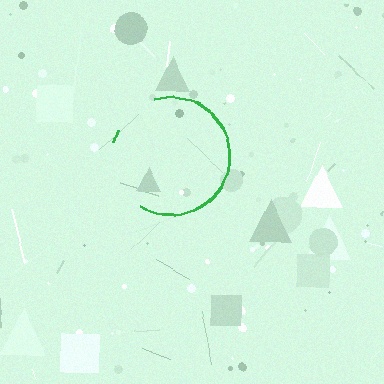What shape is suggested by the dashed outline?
The dashed outline suggests a circle.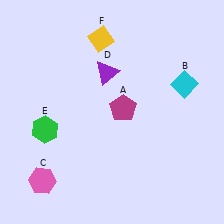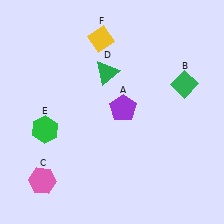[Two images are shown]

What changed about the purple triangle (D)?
In Image 1, D is purple. In Image 2, it changed to green.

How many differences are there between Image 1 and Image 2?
There are 3 differences between the two images.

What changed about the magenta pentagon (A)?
In Image 1, A is magenta. In Image 2, it changed to purple.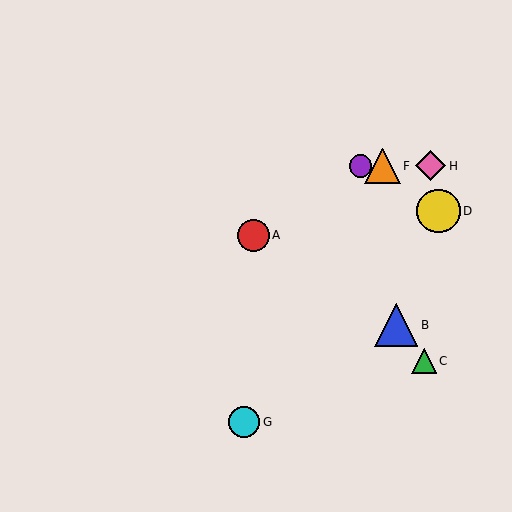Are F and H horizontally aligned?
Yes, both are at y≈166.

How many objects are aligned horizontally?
3 objects (E, F, H) are aligned horizontally.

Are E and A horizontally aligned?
No, E is at y≈166 and A is at y≈235.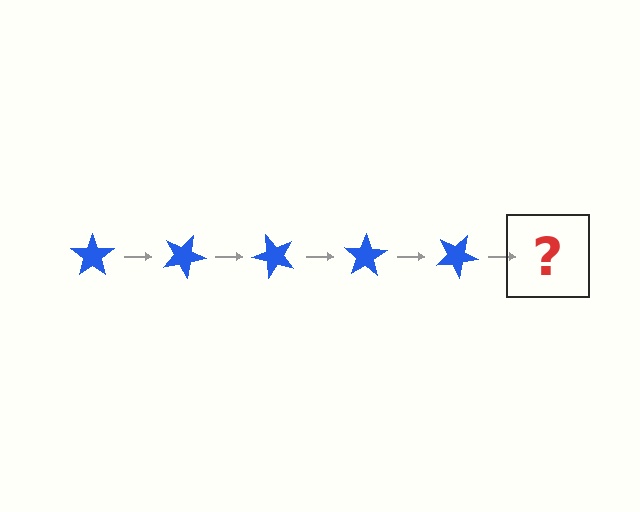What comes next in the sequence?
The next element should be a blue star rotated 125 degrees.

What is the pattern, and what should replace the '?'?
The pattern is that the star rotates 25 degrees each step. The '?' should be a blue star rotated 125 degrees.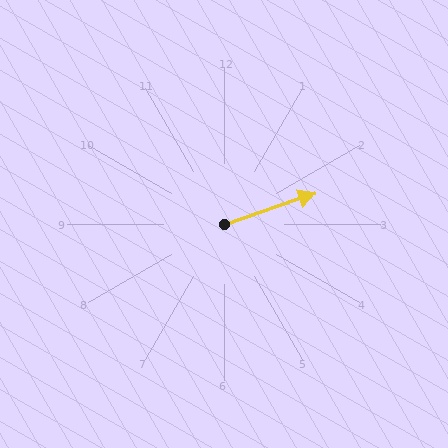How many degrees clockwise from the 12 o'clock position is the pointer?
Approximately 71 degrees.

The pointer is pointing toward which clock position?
Roughly 2 o'clock.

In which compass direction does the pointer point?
East.